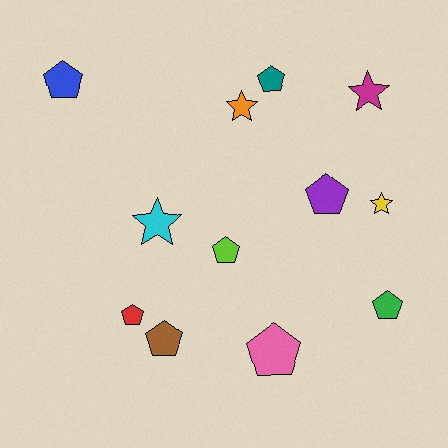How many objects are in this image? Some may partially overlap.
There are 12 objects.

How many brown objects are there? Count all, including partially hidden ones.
There is 1 brown object.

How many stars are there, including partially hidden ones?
There are 4 stars.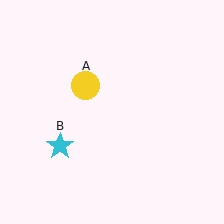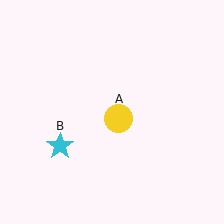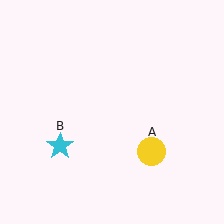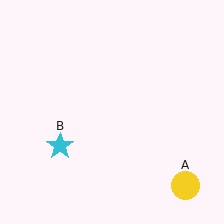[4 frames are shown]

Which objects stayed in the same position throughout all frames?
Cyan star (object B) remained stationary.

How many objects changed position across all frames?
1 object changed position: yellow circle (object A).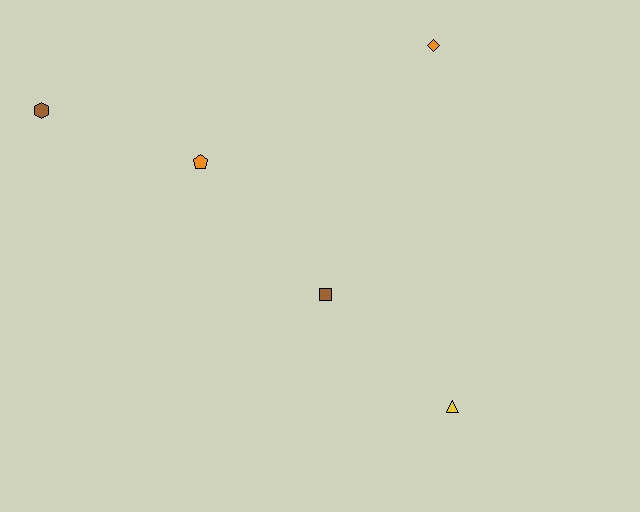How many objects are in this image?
There are 5 objects.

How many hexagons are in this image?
There is 1 hexagon.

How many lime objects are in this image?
There are no lime objects.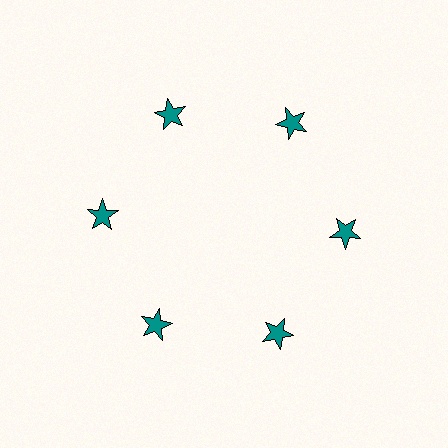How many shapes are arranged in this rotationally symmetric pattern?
There are 6 shapes, arranged in 6 groups of 1.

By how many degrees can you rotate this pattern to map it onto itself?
The pattern maps onto itself every 60 degrees of rotation.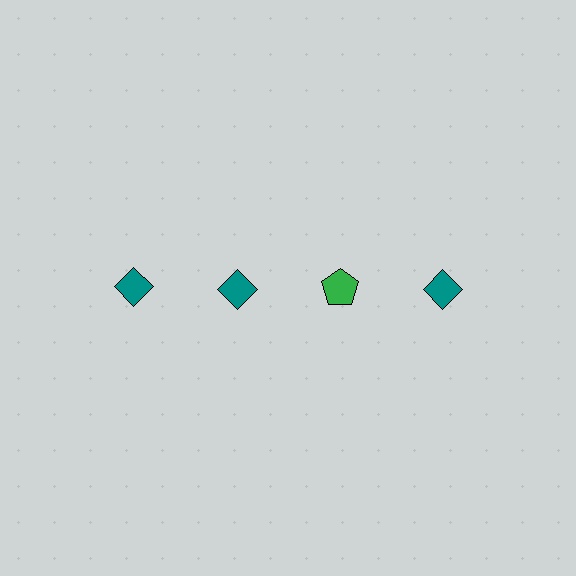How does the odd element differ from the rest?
It differs in both color (green instead of teal) and shape (pentagon instead of diamond).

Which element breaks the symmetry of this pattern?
The green pentagon in the top row, center column breaks the symmetry. All other shapes are teal diamonds.